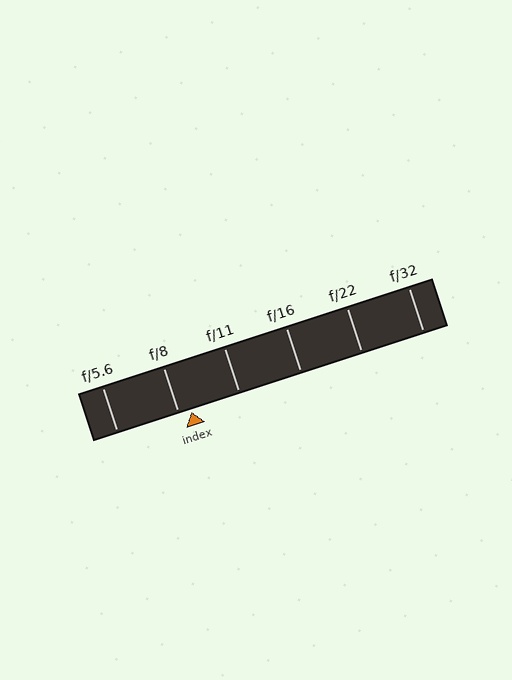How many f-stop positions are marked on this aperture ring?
There are 6 f-stop positions marked.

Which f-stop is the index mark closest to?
The index mark is closest to f/8.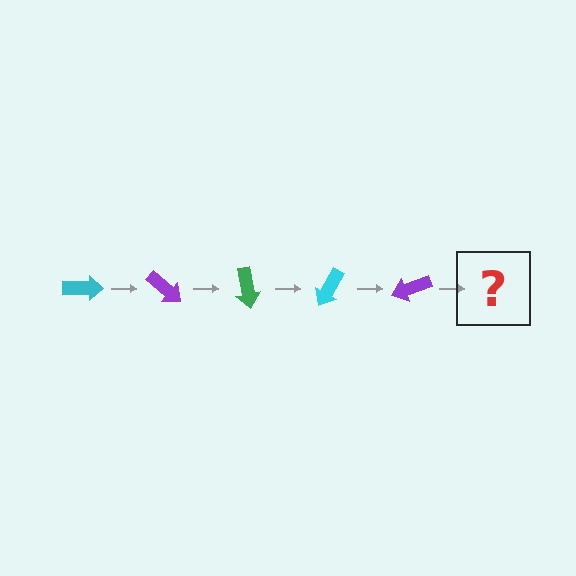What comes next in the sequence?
The next element should be a green arrow, rotated 200 degrees from the start.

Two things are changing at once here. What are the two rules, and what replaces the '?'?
The two rules are that it rotates 40 degrees each step and the color cycles through cyan, purple, and green. The '?' should be a green arrow, rotated 200 degrees from the start.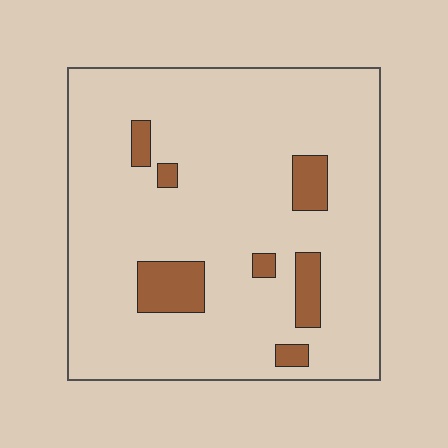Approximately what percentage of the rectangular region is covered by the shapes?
Approximately 10%.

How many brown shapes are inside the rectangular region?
7.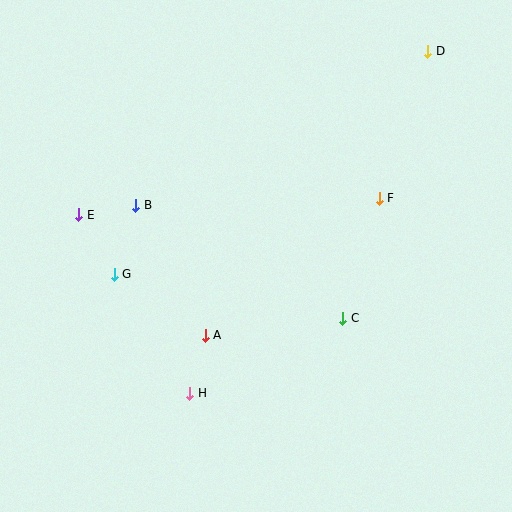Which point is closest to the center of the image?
Point A at (205, 335) is closest to the center.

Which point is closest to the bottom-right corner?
Point C is closest to the bottom-right corner.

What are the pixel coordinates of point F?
Point F is at (379, 198).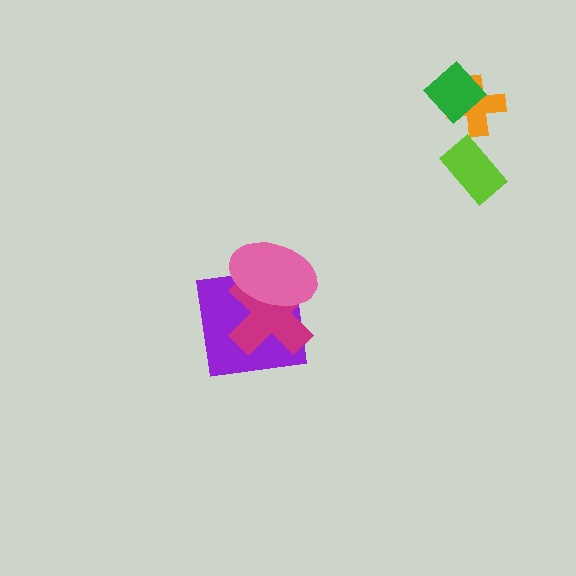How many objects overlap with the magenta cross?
2 objects overlap with the magenta cross.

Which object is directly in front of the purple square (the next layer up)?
The magenta cross is directly in front of the purple square.